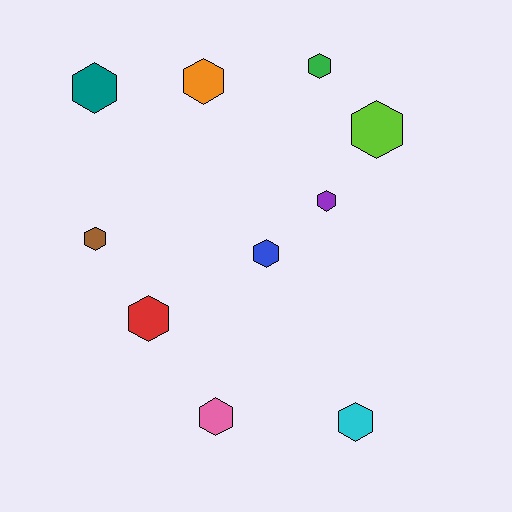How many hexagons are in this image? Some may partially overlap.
There are 10 hexagons.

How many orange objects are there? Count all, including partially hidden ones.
There is 1 orange object.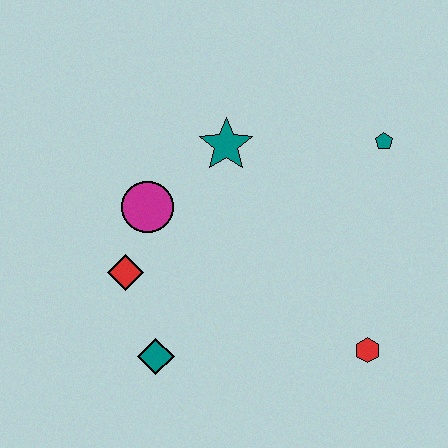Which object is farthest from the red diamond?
The teal pentagon is farthest from the red diamond.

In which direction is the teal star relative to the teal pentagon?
The teal star is to the left of the teal pentagon.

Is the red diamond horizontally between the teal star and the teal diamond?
No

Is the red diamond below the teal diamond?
No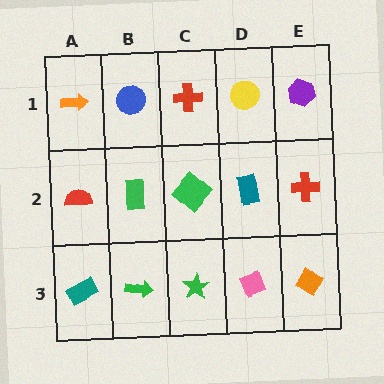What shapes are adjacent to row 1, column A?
A red semicircle (row 2, column A), a blue circle (row 1, column B).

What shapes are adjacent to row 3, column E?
A red cross (row 2, column E), a pink diamond (row 3, column D).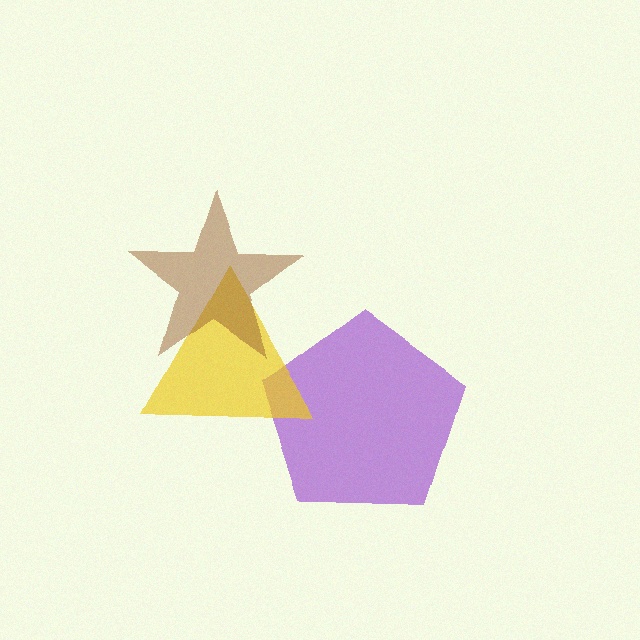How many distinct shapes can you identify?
There are 3 distinct shapes: a purple pentagon, a yellow triangle, a brown star.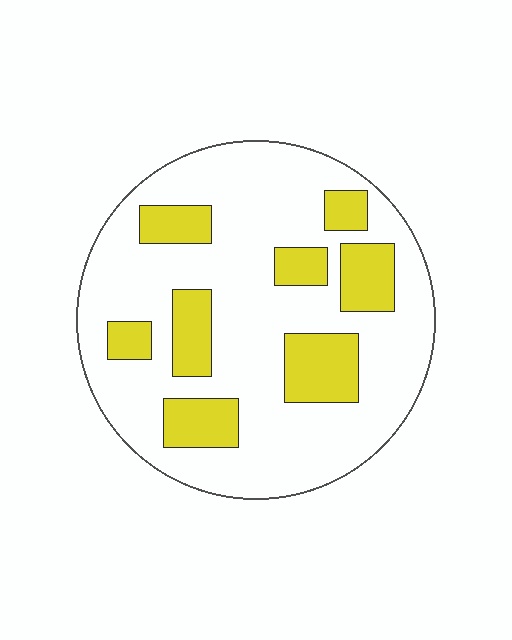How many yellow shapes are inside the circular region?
8.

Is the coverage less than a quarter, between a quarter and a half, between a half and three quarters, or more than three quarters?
Less than a quarter.